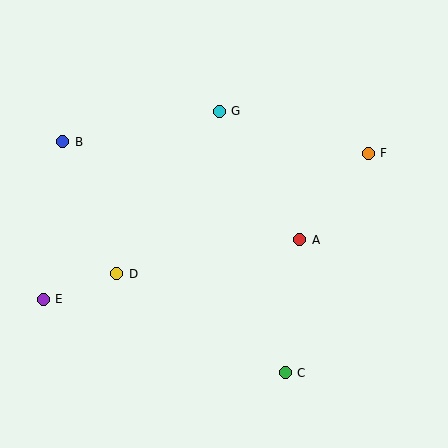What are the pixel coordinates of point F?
Point F is at (368, 153).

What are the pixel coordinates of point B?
Point B is at (63, 142).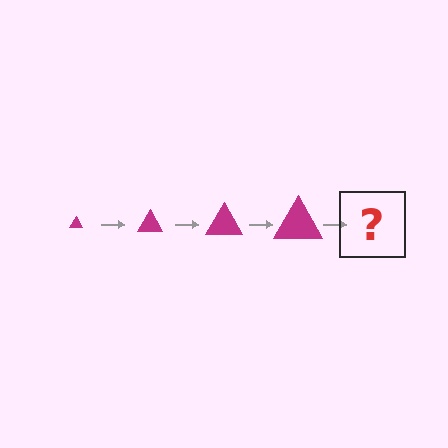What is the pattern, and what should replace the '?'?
The pattern is that the triangle gets progressively larger each step. The '?' should be a magenta triangle, larger than the previous one.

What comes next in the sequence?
The next element should be a magenta triangle, larger than the previous one.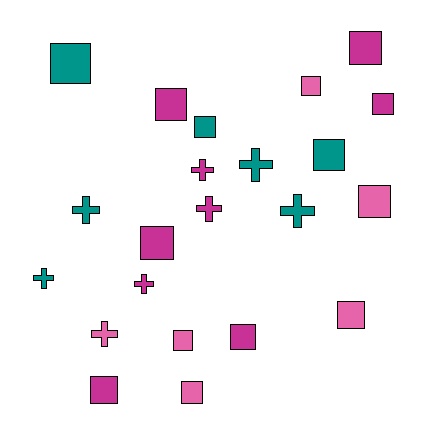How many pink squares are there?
There are 5 pink squares.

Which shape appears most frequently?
Square, with 14 objects.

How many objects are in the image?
There are 22 objects.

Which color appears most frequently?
Magenta, with 9 objects.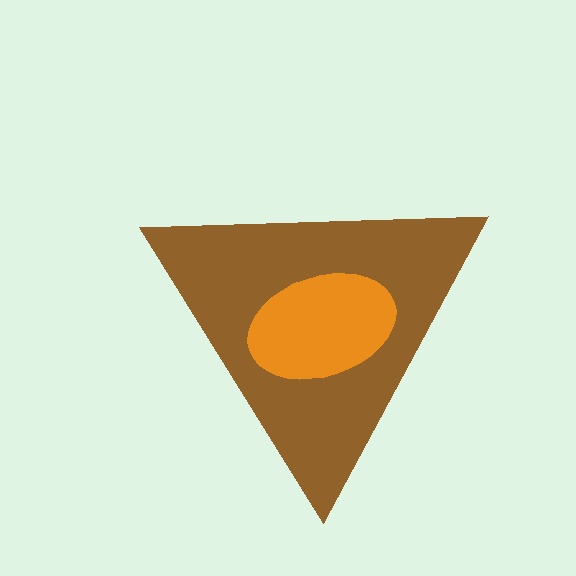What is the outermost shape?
The brown triangle.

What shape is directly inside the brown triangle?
The orange ellipse.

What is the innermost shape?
The orange ellipse.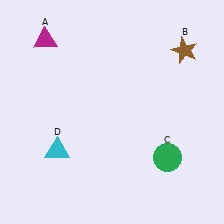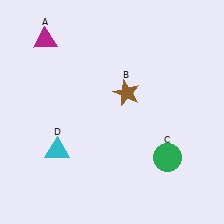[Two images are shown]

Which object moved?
The brown star (B) moved left.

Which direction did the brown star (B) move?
The brown star (B) moved left.